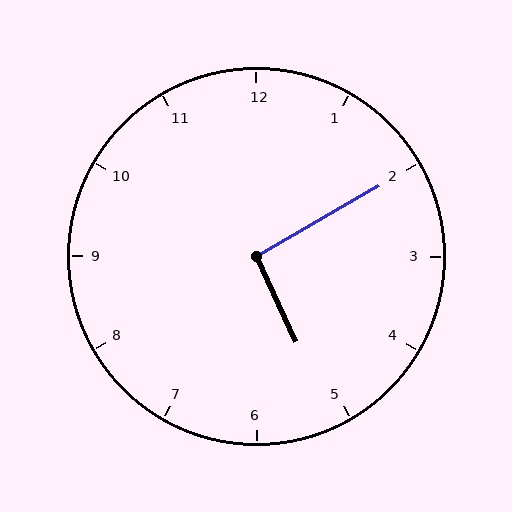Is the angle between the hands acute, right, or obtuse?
It is right.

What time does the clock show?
5:10.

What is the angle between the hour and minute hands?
Approximately 95 degrees.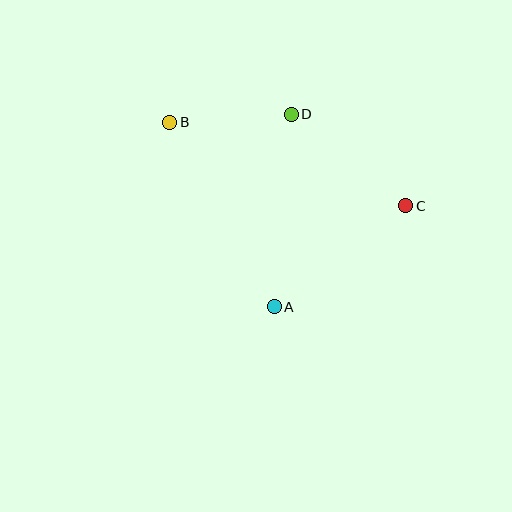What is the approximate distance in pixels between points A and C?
The distance between A and C is approximately 166 pixels.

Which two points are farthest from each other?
Points B and C are farthest from each other.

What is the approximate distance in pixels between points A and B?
The distance between A and B is approximately 212 pixels.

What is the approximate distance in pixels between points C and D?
The distance between C and D is approximately 147 pixels.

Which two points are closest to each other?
Points B and D are closest to each other.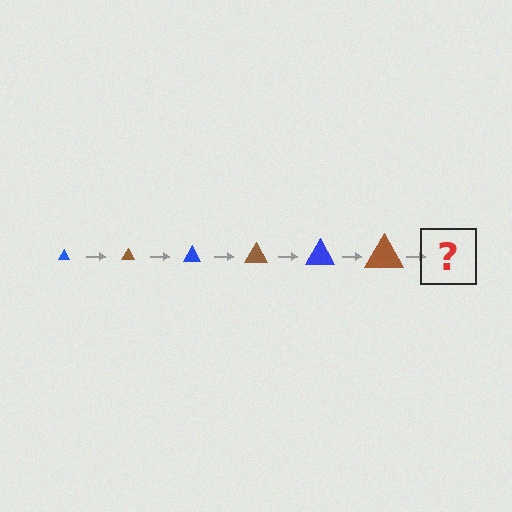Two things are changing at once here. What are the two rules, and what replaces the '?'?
The two rules are that the triangle grows larger each step and the color cycles through blue and brown. The '?' should be a blue triangle, larger than the previous one.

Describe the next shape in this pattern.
It should be a blue triangle, larger than the previous one.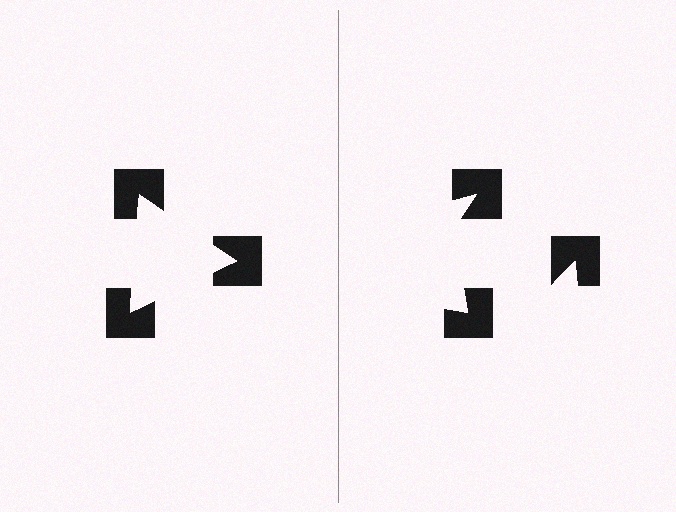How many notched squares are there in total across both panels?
6 — 3 on each side.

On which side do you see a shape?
An illusory triangle appears on the left side. On the right side the wedge cuts are rotated, so no coherent shape forms.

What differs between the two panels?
The notched squares are positioned identically on both sides; only the wedge orientations differ. On the left they align to a triangle; on the right they are misaligned.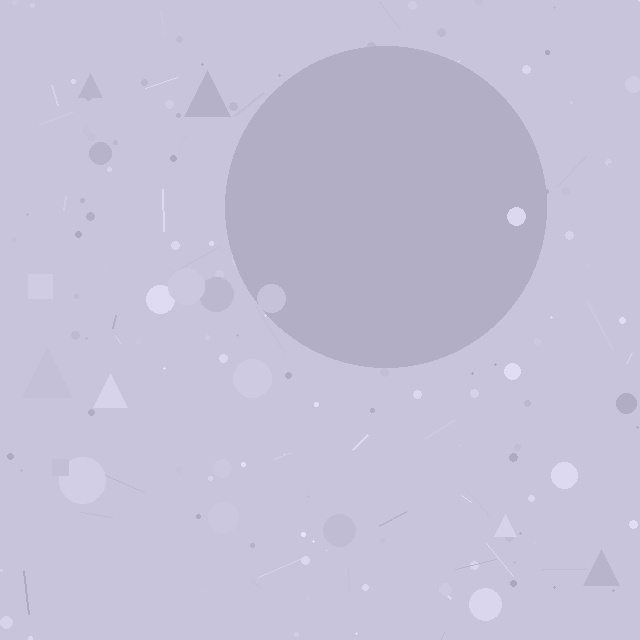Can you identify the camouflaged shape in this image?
The camouflaged shape is a circle.